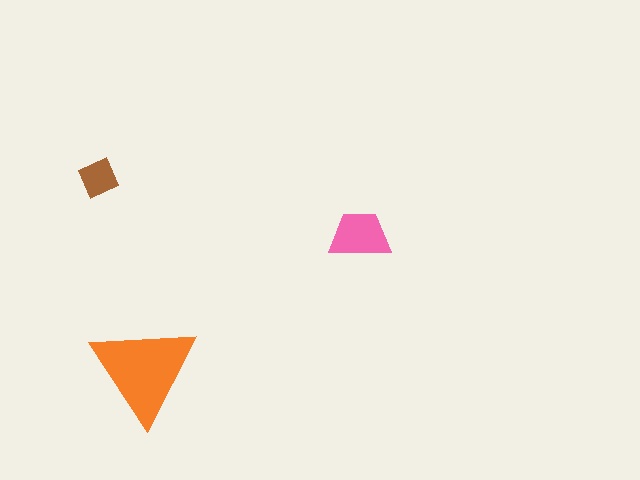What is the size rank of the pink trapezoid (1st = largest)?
2nd.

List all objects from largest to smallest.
The orange triangle, the pink trapezoid, the brown diamond.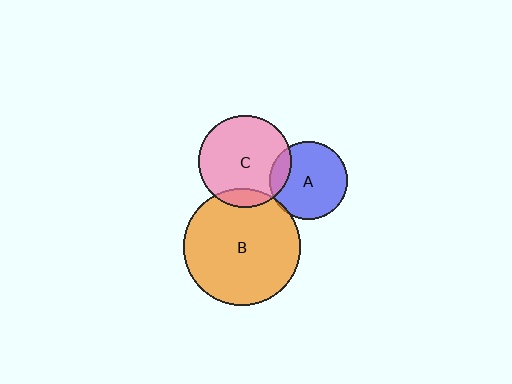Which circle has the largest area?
Circle B (orange).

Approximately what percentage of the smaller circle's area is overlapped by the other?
Approximately 15%.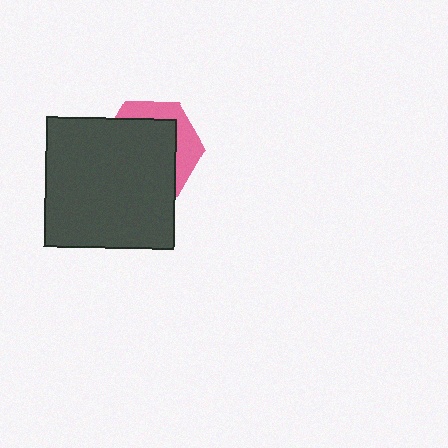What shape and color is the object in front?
The object in front is a dark gray square.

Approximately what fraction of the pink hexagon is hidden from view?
Roughly 70% of the pink hexagon is hidden behind the dark gray square.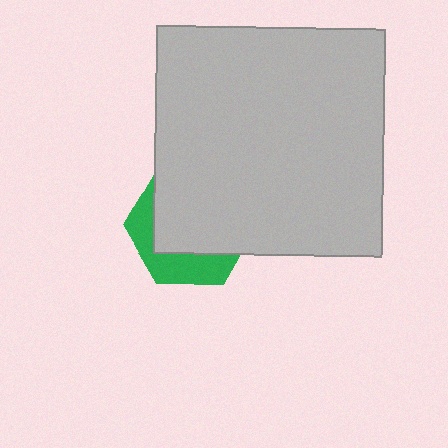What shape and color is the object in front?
The object in front is a light gray square.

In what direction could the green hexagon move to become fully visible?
The green hexagon could move down. That would shift it out from behind the light gray square entirely.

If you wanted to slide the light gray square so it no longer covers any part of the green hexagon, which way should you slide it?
Slide it up — that is the most direct way to separate the two shapes.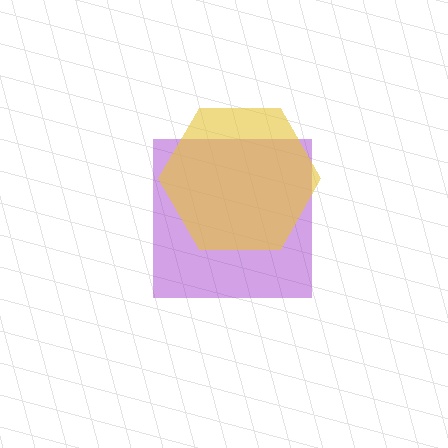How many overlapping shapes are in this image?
There are 2 overlapping shapes in the image.